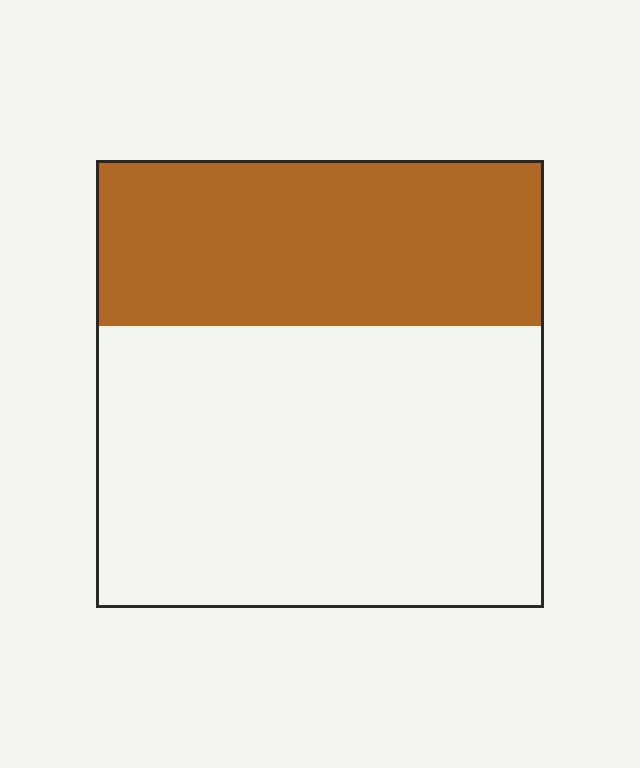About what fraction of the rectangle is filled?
About three eighths (3/8).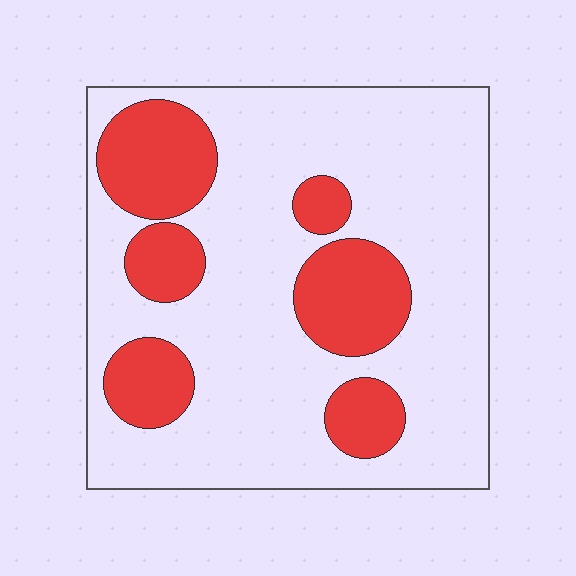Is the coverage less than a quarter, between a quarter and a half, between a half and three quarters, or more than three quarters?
Between a quarter and a half.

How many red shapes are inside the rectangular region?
6.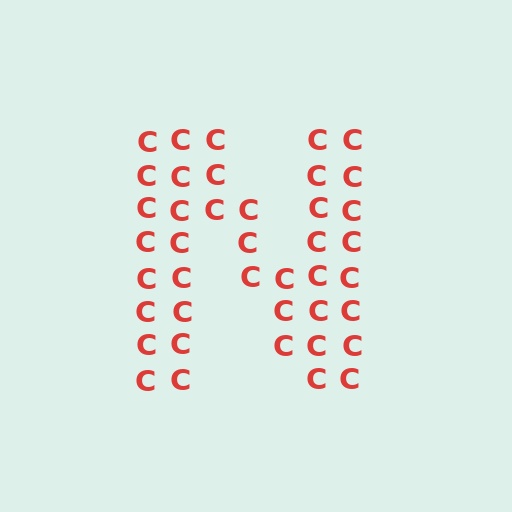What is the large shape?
The large shape is the letter N.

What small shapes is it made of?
It is made of small letter C's.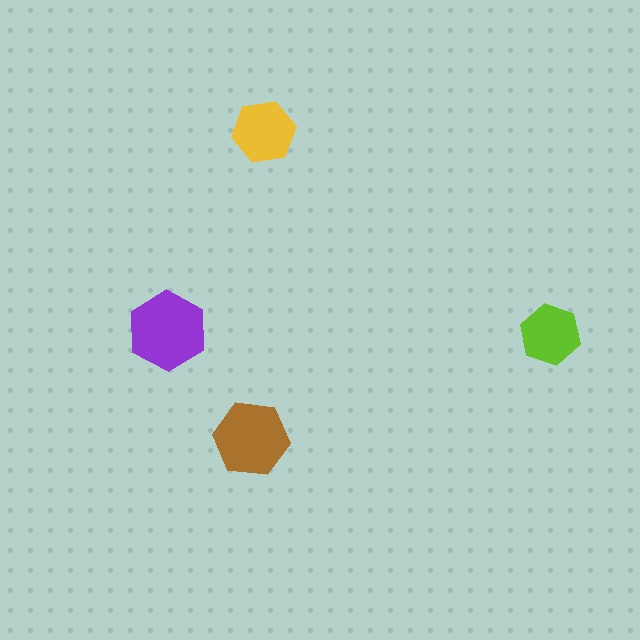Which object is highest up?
The yellow hexagon is topmost.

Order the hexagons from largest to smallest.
the purple one, the brown one, the yellow one, the lime one.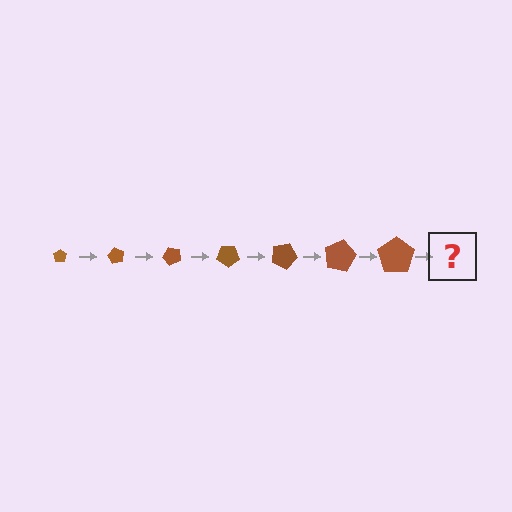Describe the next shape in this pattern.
It should be a pentagon, larger than the previous one and rotated 420 degrees from the start.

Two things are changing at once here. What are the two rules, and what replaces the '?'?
The two rules are that the pentagon grows larger each step and it rotates 60 degrees each step. The '?' should be a pentagon, larger than the previous one and rotated 420 degrees from the start.